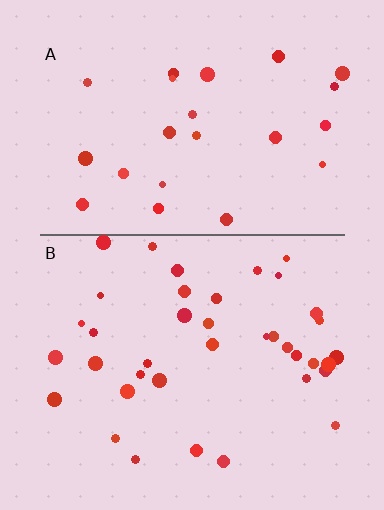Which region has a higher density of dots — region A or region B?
B (the bottom).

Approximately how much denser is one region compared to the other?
Approximately 1.6× — region B over region A.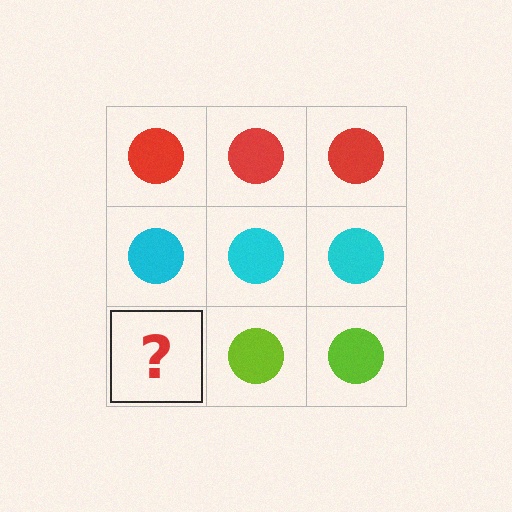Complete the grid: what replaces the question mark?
The question mark should be replaced with a lime circle.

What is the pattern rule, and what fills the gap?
The rule is that each row has a consistent color. The gap should be filled with a lime circle.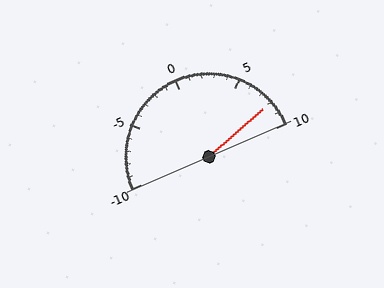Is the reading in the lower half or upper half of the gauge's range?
The reading is in the upper half of the range (-10 to 10).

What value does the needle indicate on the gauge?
The needle indicates approximately 8.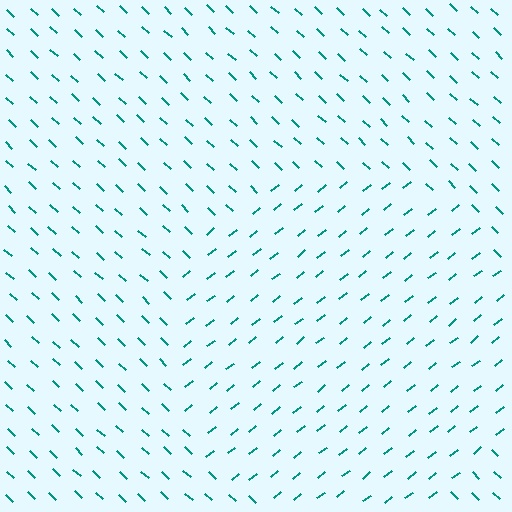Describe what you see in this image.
The image is filled with small teal line segments. A circle region in the image has lines oriented differently from the surrounding lines, creating a visible texture boundary.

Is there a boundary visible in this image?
Yes, there is a texture boundary formed by a change in line orientation.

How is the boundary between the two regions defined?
The boundary is defined purely by a change in line orientation (approximately 82 degrees difference). All lines are the same color and thickness.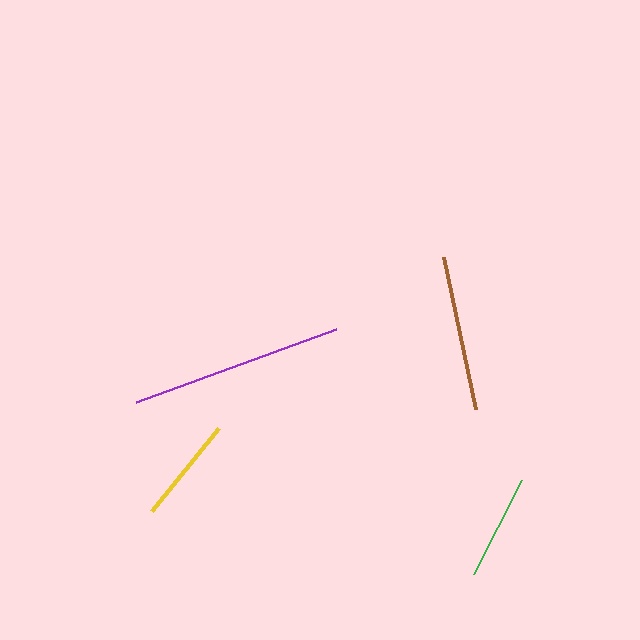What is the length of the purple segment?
The purple segment is approximately 213 pixels long.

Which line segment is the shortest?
The green line is the shortest at approximately 105 pixels.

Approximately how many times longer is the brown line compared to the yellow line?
The brown line is approximately 1.5 times the length of the yellow line.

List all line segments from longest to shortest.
From longest to shortest: purple, brown, yellow, green.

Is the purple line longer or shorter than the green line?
The purple line is longer than the green line.